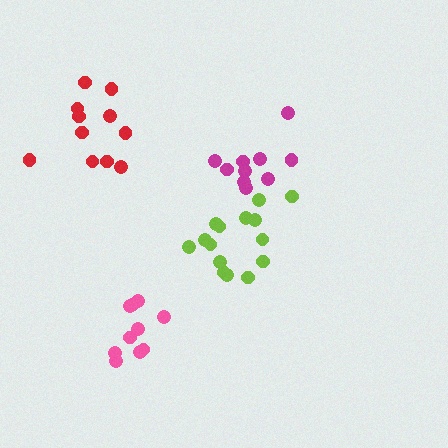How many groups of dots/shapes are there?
There are 4 groups.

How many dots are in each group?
Group 1: 15 dots, Group 2: 10 dots, Group 3: 11 dots, Group 4: 10 dots (46 total).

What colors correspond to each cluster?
The clusters are colored: lime, magenta, red, pink.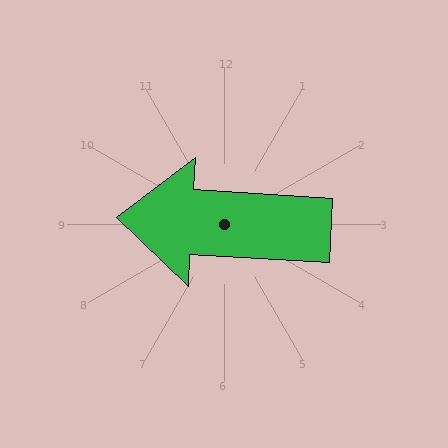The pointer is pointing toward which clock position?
Roughly 9 o'clock.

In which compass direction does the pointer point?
West.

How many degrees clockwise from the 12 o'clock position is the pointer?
Approximately 273 degrees.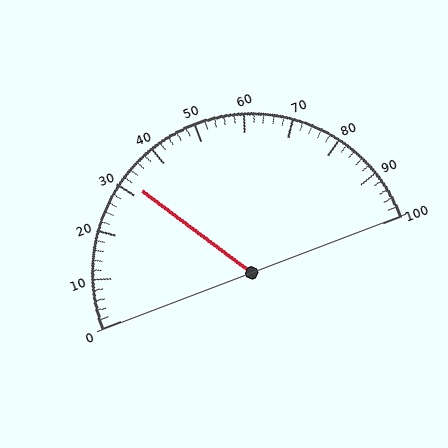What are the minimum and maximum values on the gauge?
The gauge ranges from 0 to 100.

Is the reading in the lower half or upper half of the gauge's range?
The reading is in the lower half of the range (0 to 100).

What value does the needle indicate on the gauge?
The needle indicates approximately 32.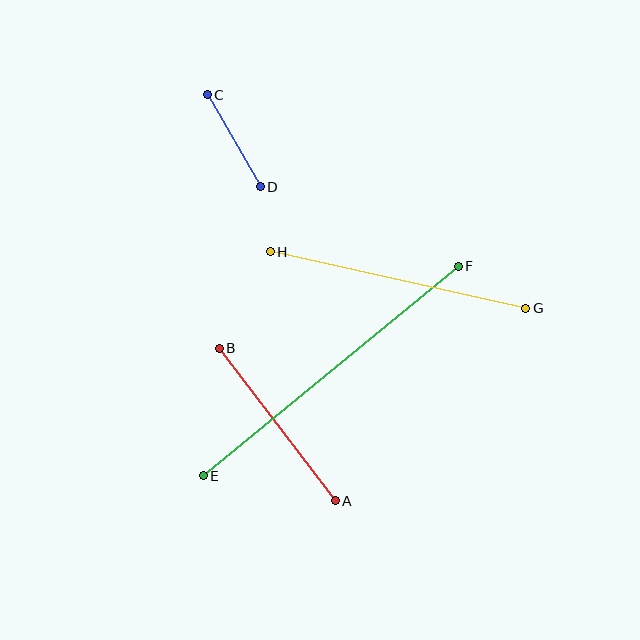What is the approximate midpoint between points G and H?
The midpoint is at approximately (398, 280) pixels.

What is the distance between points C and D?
The distance is approximately 106 pixels.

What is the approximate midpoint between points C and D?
The midpoint is at approximately (234, 141) pixels.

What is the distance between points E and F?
The distance is approximately 330 pixels.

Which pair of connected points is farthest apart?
Points E and F are farthest apart.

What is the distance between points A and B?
The distance is approximately 192 pixels.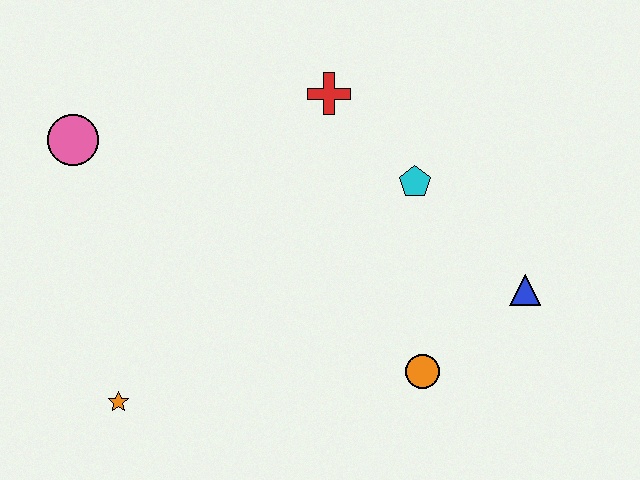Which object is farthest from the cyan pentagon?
The orange star is farthest from the cyan pentagon.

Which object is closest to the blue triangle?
The orange circle is closest to the blue triangle.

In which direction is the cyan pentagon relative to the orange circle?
The cyan pentagon is above the orange circle.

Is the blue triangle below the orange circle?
No